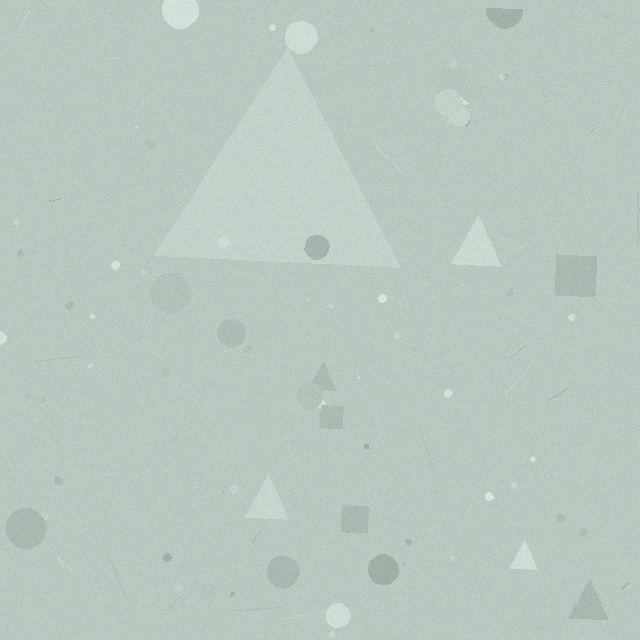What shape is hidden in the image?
A triangle is hidden in the image.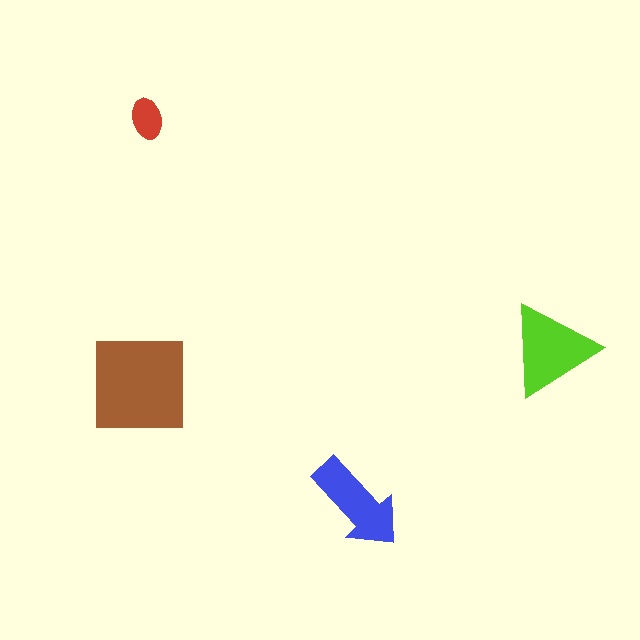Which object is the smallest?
The red ellipse.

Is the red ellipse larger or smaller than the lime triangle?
Smaller.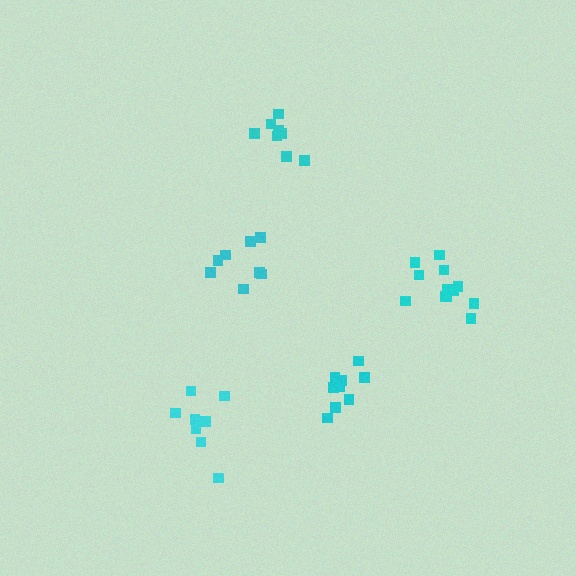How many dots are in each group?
Group 1: 9 dots, Group 2: 8 dots, Group 3: 8 dots, Group 4: 13 dots, Group 5: 8 dots (46 total).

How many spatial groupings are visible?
There are 5 spatial groupings.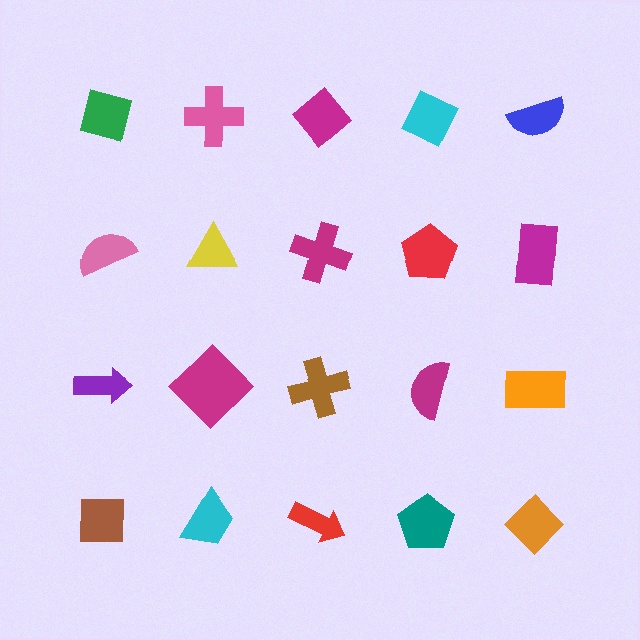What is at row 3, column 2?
A magenta diamond.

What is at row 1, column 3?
A magenta diamond.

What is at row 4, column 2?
A cyan trapezoid.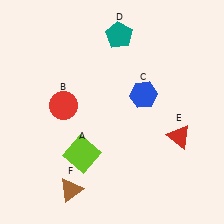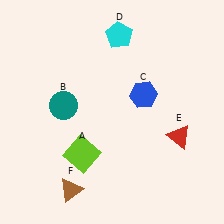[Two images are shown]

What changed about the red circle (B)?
In Image 1, B is red. In Image 2, it changed to teal.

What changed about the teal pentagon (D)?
In Image 1, D is teal. In Image 2, it changed to cyan.